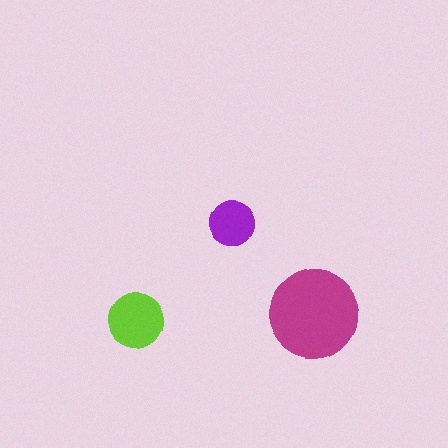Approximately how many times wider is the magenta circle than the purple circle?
About 2 times wider.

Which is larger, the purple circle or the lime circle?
The lime one.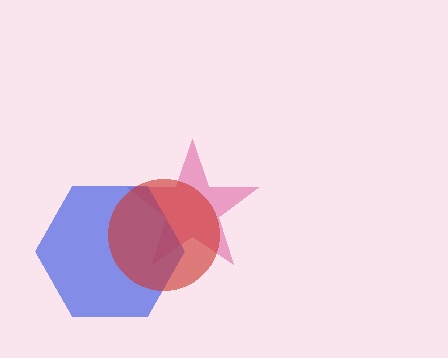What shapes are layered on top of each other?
The layered shapes are: a pink star, a blue hexagon, a red circle.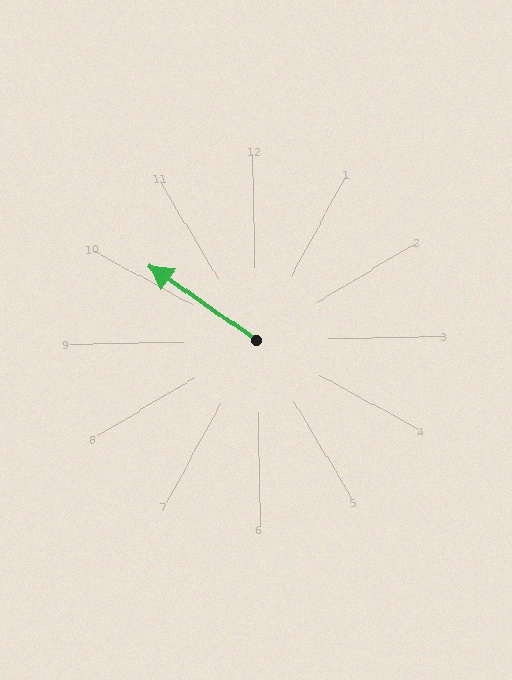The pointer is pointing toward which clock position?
Roughly 10 o'clock.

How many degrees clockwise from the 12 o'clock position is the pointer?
Approximately 306 degrees.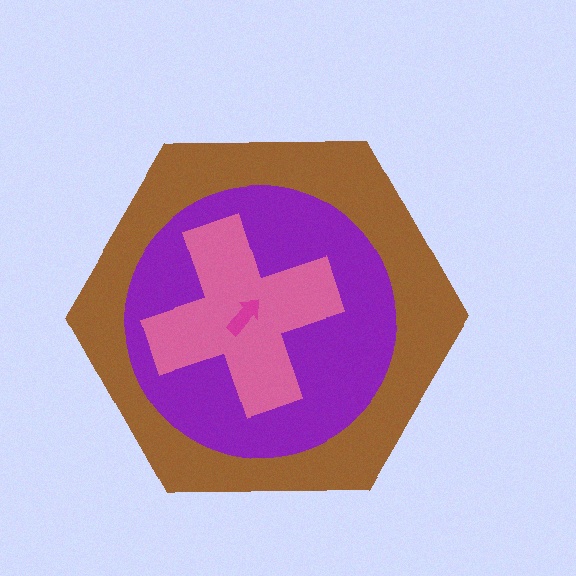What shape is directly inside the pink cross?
The magenta arrow.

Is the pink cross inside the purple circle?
Yes.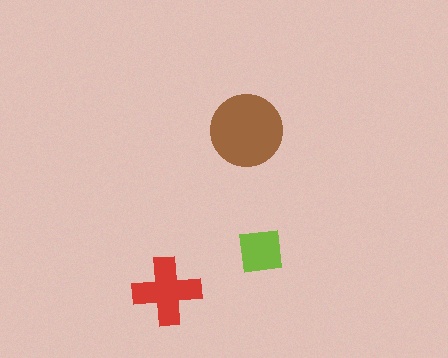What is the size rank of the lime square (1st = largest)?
3rd.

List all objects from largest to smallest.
The brown circle, the red cross, the lime square.